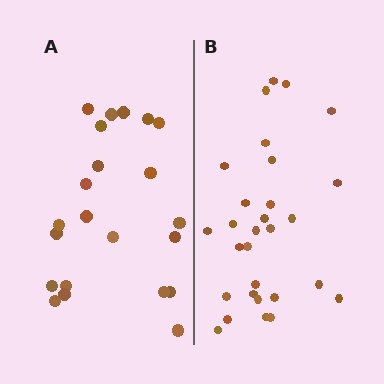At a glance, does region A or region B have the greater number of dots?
Region B (the right region) has more dots.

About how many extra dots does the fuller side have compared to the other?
Region B has roughly 8 or so more dots than region A.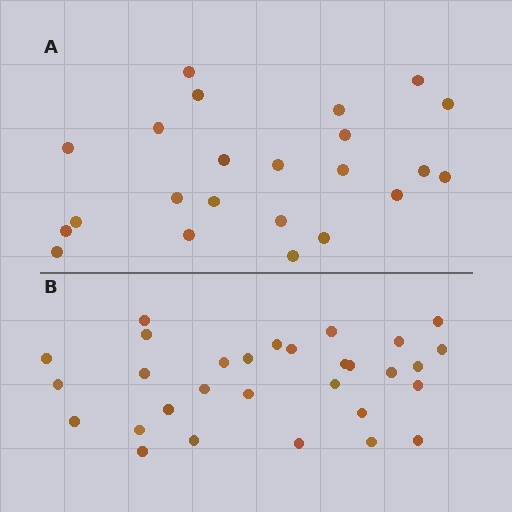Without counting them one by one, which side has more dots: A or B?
Region B (the bottom region) has more dots.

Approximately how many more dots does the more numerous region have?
Region B has roughly 8 or so more dots than region A.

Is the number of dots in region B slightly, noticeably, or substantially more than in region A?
Region B has noticeably more, but not dramatically so. The ratio is roughly 1.3 to 1.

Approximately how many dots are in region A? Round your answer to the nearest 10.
About 20 dots. (The exact count is 23, which rounds to 20.)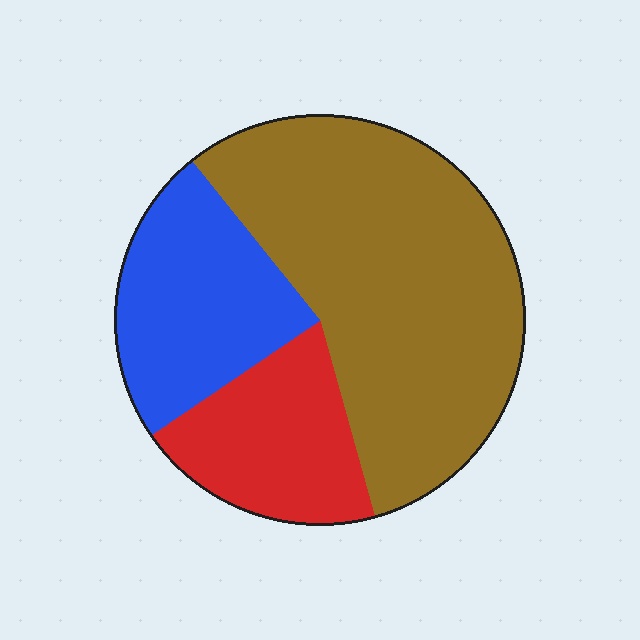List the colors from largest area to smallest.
From largest to smallest: brown, blue, red.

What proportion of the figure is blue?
Blue takes up about one quarter (1/4) of the figure.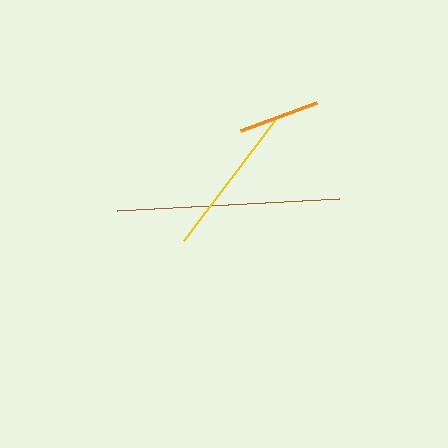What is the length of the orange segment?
The orange segment is approximately 80 pixels long.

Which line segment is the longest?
The brown line is the longest at approximately 223 pixels.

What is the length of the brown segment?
The brown segment is approximately 223 pixels long.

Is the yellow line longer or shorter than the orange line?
The yellow line is longer than the orange line.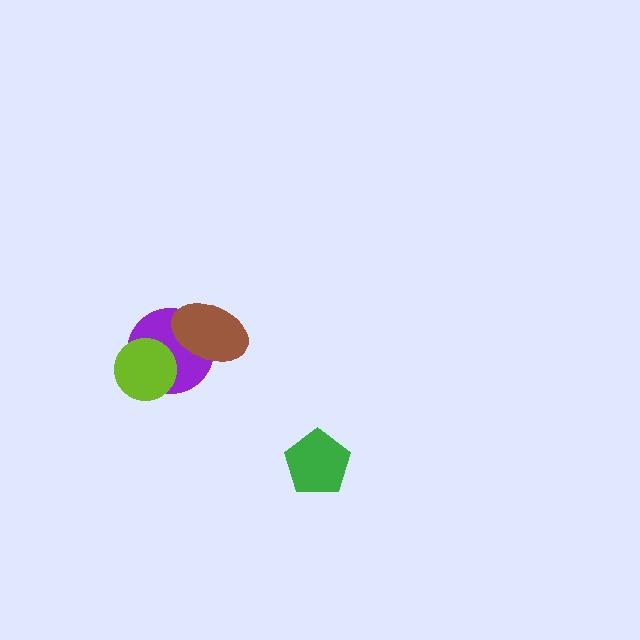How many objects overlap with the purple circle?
2 objects overlap with the purple circle.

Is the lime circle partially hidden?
No, no other shape covers it.